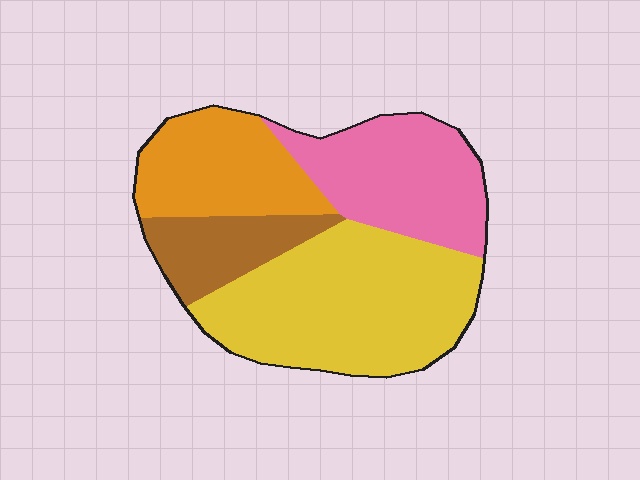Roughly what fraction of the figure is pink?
Pink covers roughly 25% of the figure.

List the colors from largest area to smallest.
From largest to smallest: yellow, pink, orange, brown.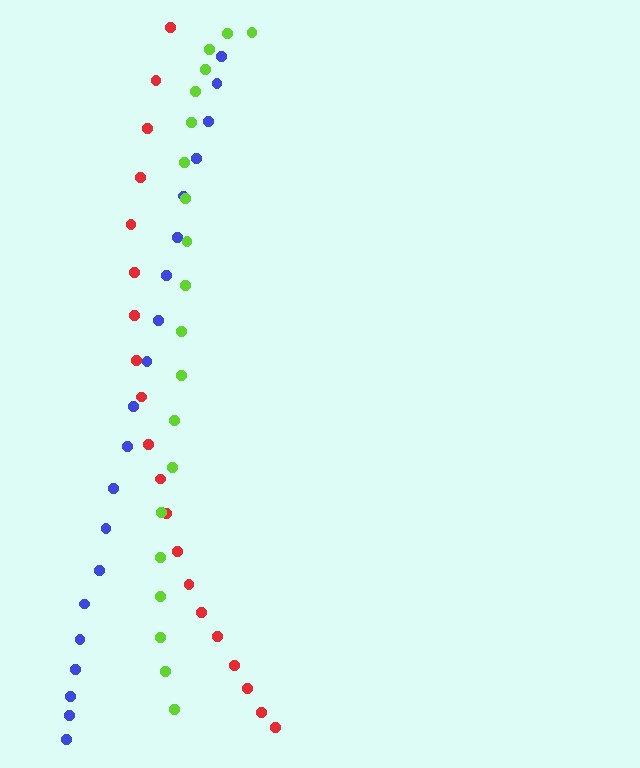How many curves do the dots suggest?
There are 3 distinct paths.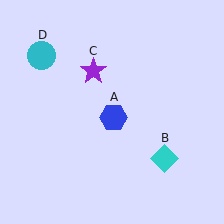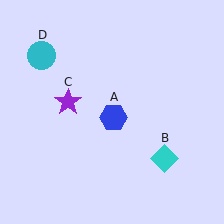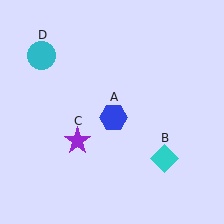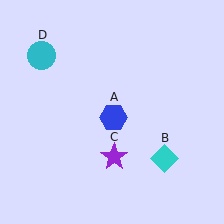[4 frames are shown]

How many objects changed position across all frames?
1 object changed position: purple star (object C).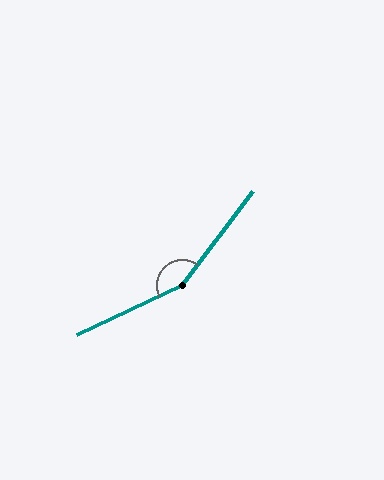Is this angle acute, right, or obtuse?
It is obtuse.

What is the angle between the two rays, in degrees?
Approximately 153 degrees.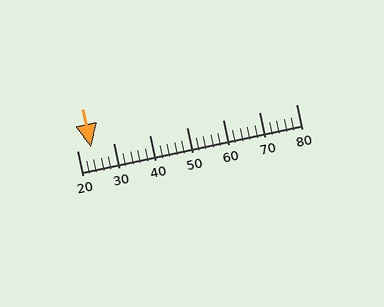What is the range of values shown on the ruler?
The ruler shows values from 20 to 80.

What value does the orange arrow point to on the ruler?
The orange arrow points to approximately 24.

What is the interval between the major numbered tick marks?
The major tick marks are spaced 10 units apart.